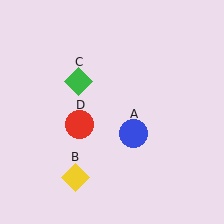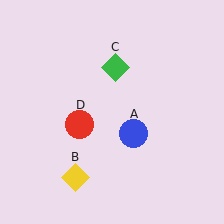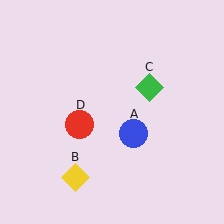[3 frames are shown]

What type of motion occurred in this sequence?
The green diamond (object C) rotated clockwise around the center of the scene.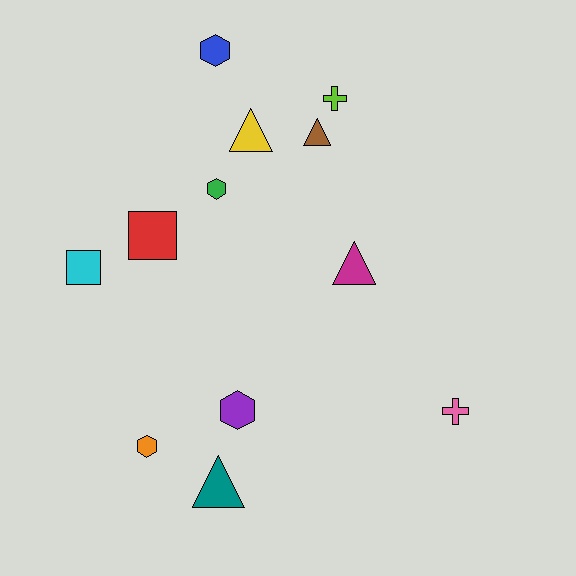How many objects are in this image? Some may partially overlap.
There are 12 objects.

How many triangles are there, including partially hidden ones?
There are 4 triangles.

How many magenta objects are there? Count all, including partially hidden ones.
There is 1 magenta object.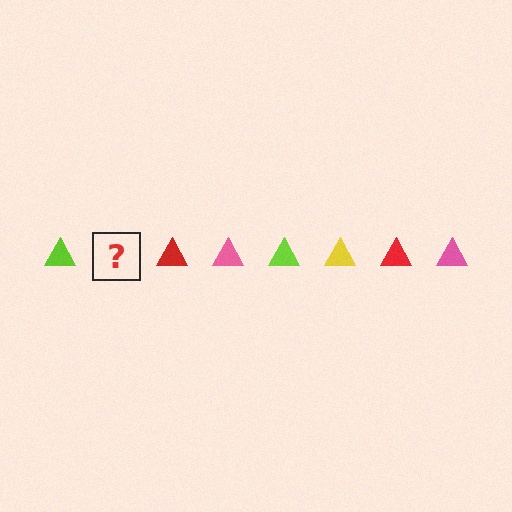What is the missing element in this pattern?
The missing element is a yellow triangle.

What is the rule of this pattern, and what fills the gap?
The rule is that the pattern cycles through lime, yellow, red, pink triangles. The gap should be filled with a yellow triangle.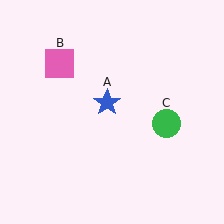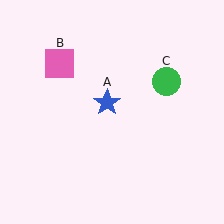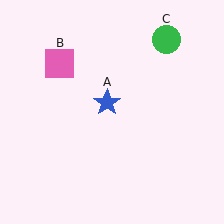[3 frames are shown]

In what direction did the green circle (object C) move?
The green circle (object C) moved up.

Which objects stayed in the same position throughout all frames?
Blue star (object A) and pink square (object B) remained stationary.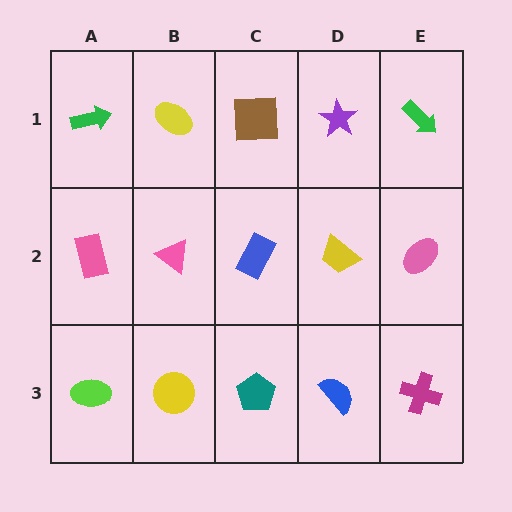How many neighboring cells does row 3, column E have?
2.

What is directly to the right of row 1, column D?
A green arrow.